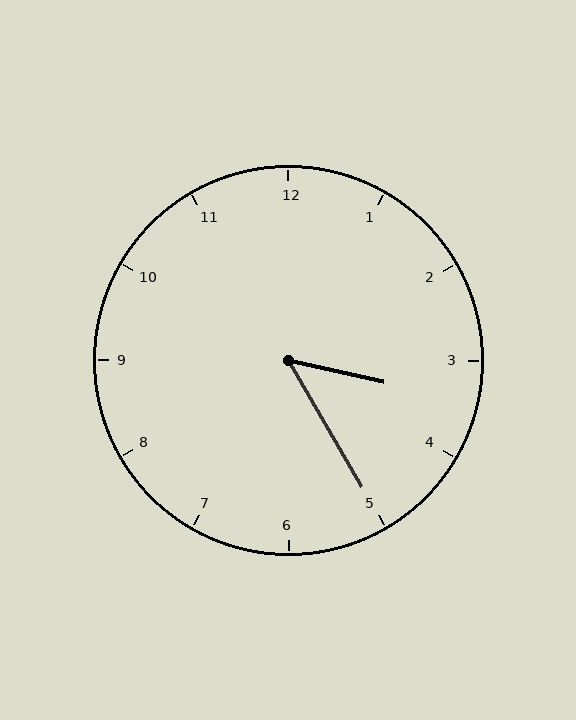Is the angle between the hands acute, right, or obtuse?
It is acute.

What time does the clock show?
3:25.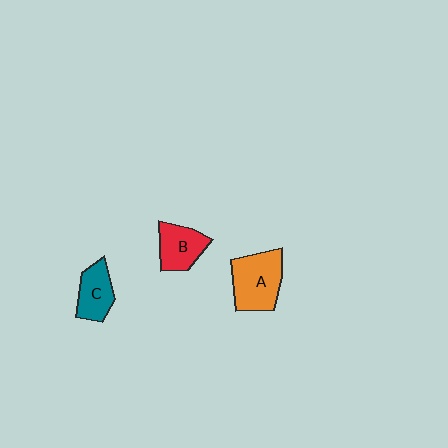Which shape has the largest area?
Shape A (orange).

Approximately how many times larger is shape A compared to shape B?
Approximately 1.4 times.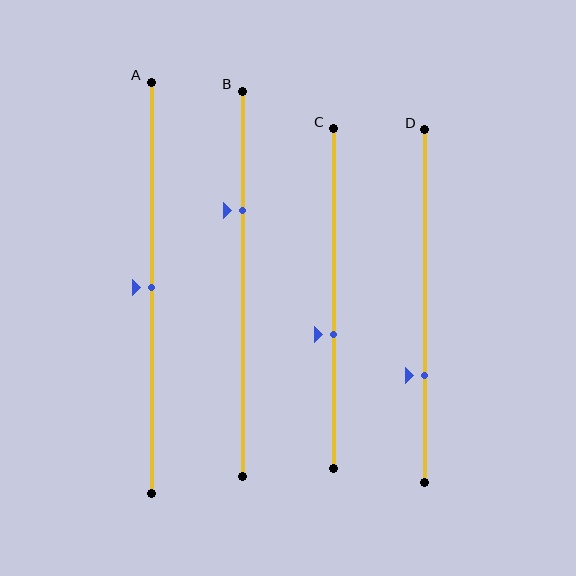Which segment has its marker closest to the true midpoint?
Segment A has its marker closest to the true midpoint.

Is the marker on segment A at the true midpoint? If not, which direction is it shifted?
Yes, the marker on segment A is at the true midpoint.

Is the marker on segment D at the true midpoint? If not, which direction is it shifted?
No, the marker on segment D is shifted downward by about 19% of the segment length.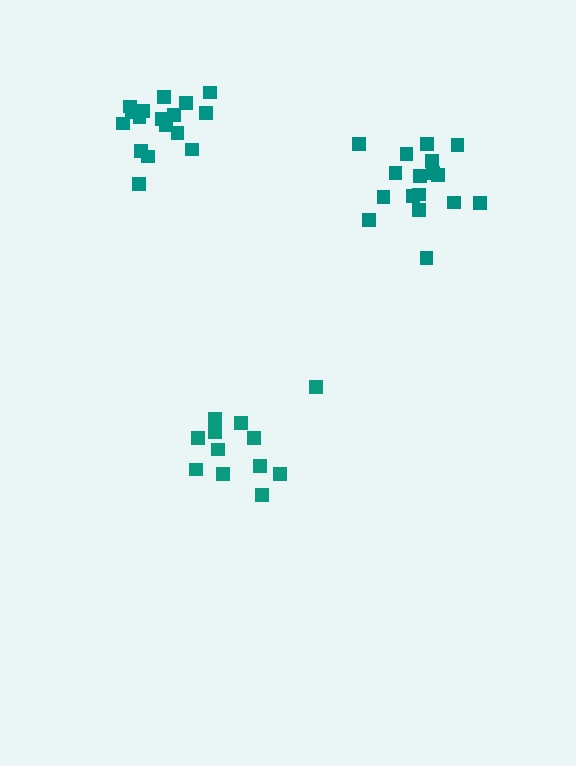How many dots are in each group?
Group 1: 17 dots, Group 2: 12 dots, Group 3: 18 dots (47 total).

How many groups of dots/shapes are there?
There are 3 groups.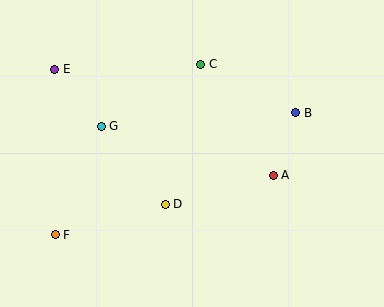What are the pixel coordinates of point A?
Point A is at (273, 175).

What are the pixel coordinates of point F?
Point F is at (55, 235).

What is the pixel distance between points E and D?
The distance between E and D is 175 pixels.